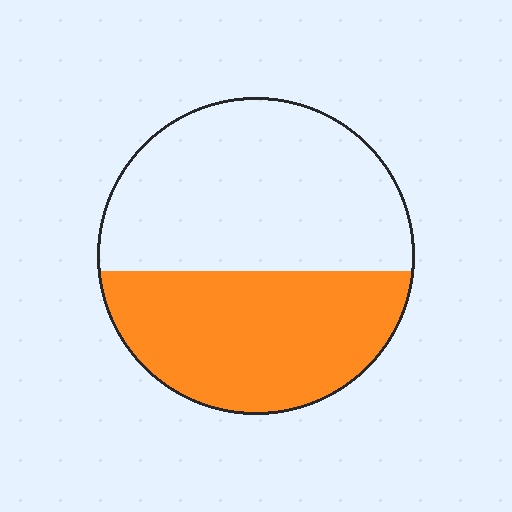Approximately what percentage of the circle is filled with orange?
Approximately 45%.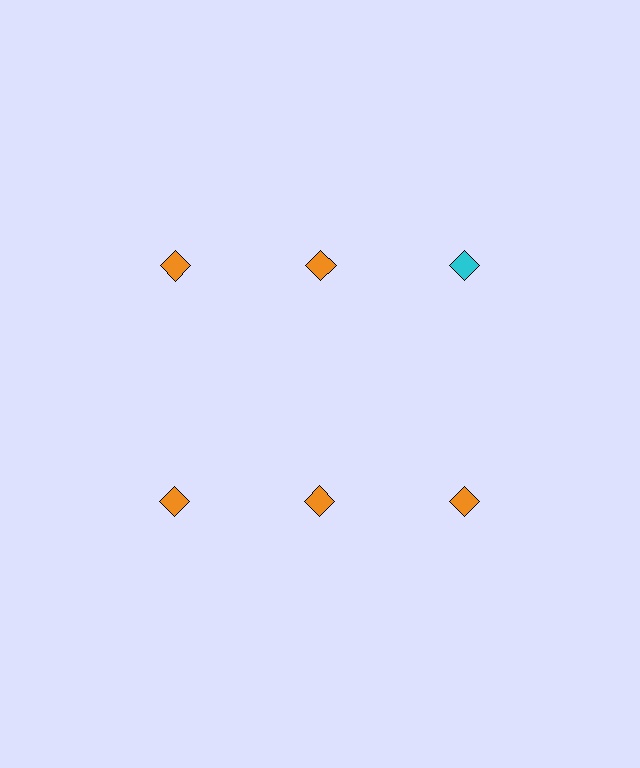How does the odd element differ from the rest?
It has a different color: cyan instead of orange.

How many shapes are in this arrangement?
There are 6 shapes arranged in a grid pattern.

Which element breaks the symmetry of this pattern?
The cyan diamond in the top row, center column breaks the symmetry. All other shapes are orange diamonds.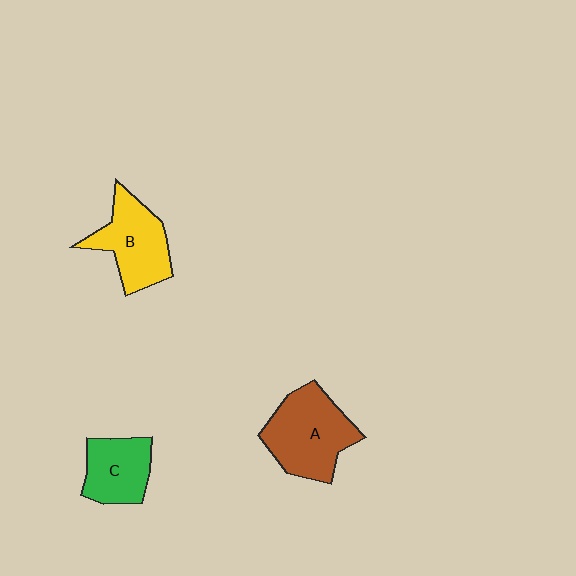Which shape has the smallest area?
Shape C (green).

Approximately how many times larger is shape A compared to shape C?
Approximately 1.5 times.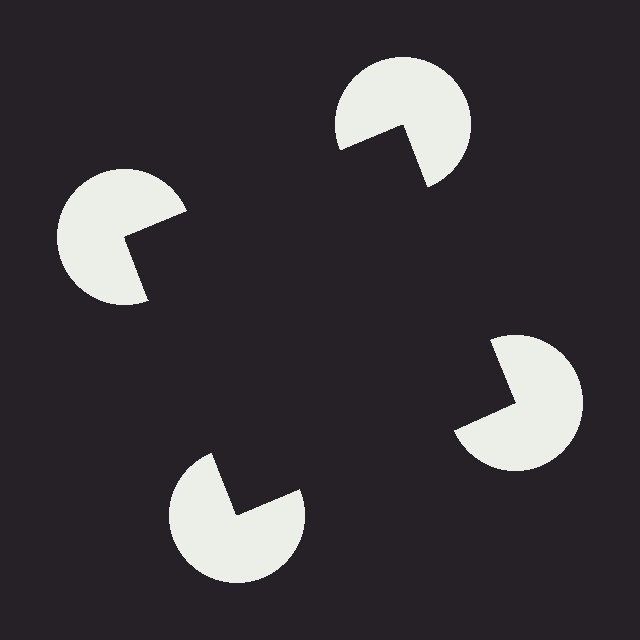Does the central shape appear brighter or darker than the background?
It typically appears slightly darker than the background, even though no actual brightness change is drawn.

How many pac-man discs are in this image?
There are 4 — one at each vertex of the illusory square.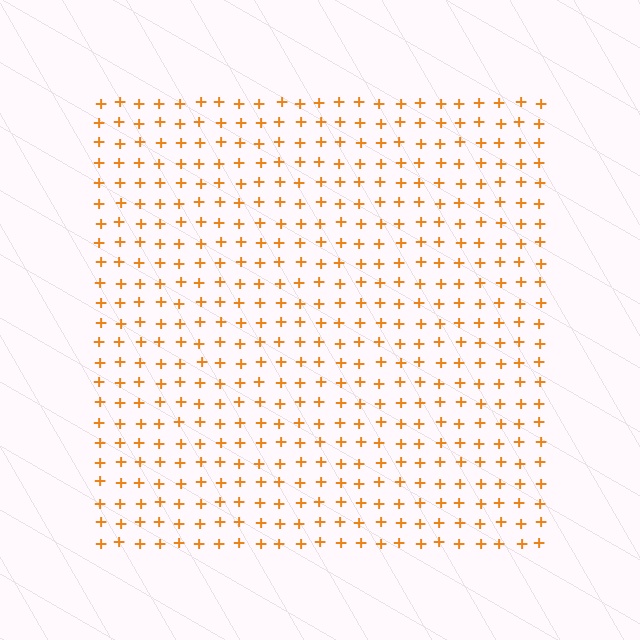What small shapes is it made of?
It is made of small plus signs.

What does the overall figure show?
The overall figure shows a square.